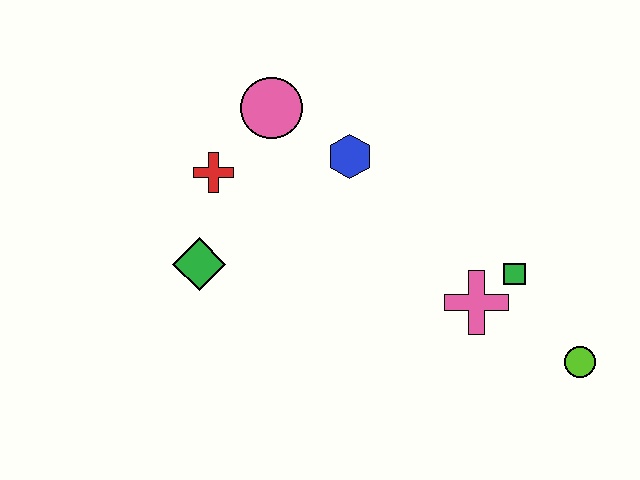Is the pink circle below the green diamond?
No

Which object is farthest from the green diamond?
The lime circle is farthest from the green diamond.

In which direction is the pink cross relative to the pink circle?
The pink cross is to the right of the pink circle.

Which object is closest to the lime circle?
The green square is closest to the lime circle.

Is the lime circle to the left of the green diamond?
No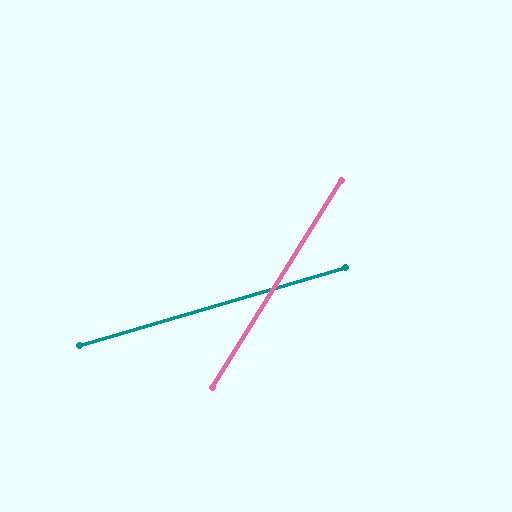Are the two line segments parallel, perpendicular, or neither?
Neither parallel nor perpendicular — they differ by about 42°.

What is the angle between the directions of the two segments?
Approximately 42 degrees.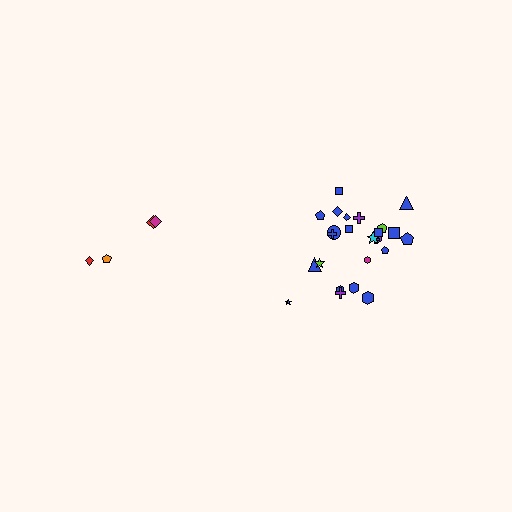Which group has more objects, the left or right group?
The right group.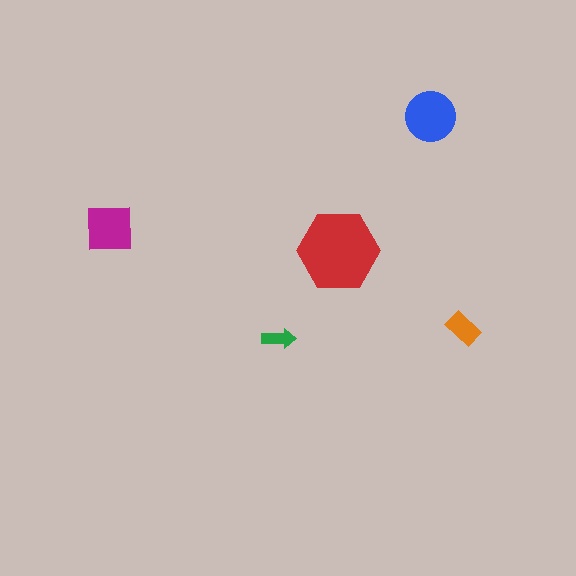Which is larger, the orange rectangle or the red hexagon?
The red hexagon.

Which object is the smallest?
The green arrow.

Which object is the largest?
The red hexagon.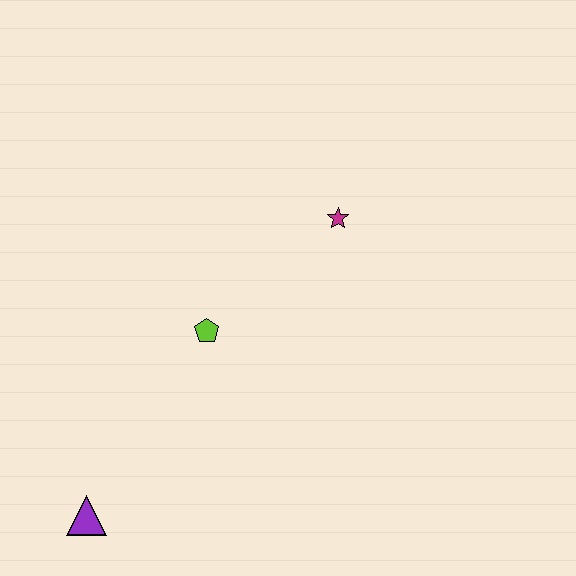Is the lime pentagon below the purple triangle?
No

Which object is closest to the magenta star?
The lime pentagon is closest to the magenta star.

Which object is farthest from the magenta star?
The purple triangle is farthest from the magenta star.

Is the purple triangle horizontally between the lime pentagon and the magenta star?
No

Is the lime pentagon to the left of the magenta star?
Yes